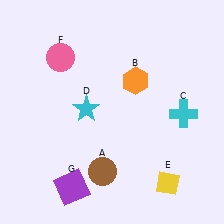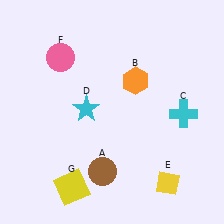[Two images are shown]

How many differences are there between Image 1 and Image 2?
There is 1 difference between the two images.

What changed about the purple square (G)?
In Image 1, G is purple. In Image 2, it changed to yellow.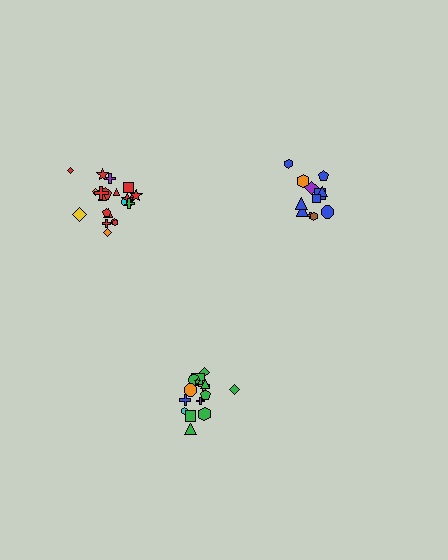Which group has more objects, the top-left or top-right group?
The top-left group.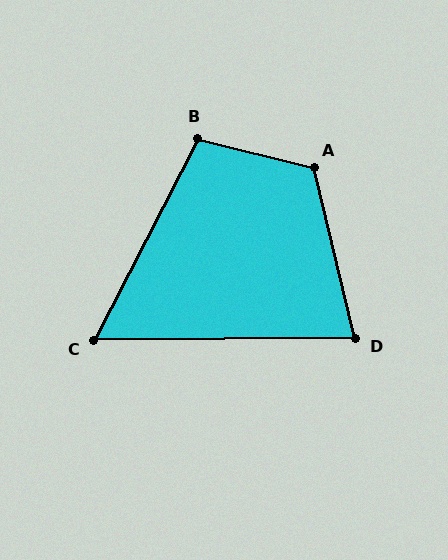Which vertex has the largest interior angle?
A, at approximately 118 degrees.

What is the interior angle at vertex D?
Approximately 77 degrees (acute).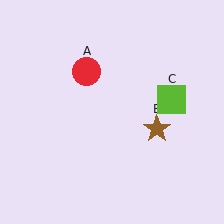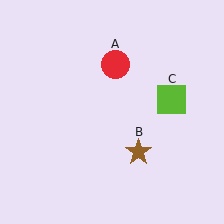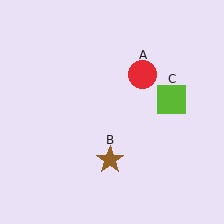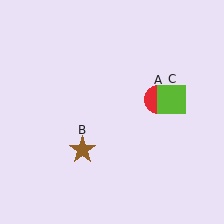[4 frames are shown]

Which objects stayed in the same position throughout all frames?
Lime square (object C) remained stationary.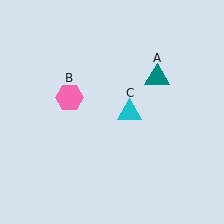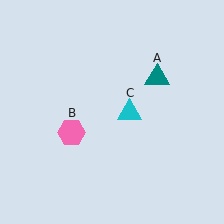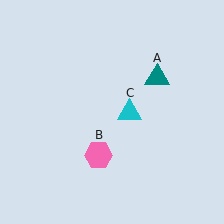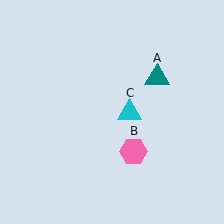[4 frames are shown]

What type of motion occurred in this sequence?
The pink hexagon (object B) rotated counterclockwise around the center of the scene.